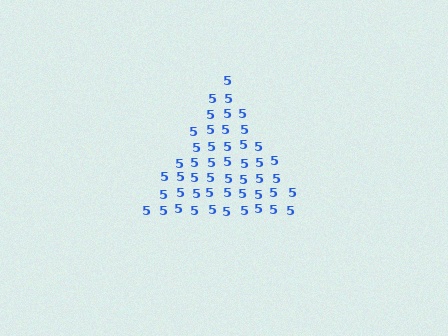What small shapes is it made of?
It is made of small digit 5's.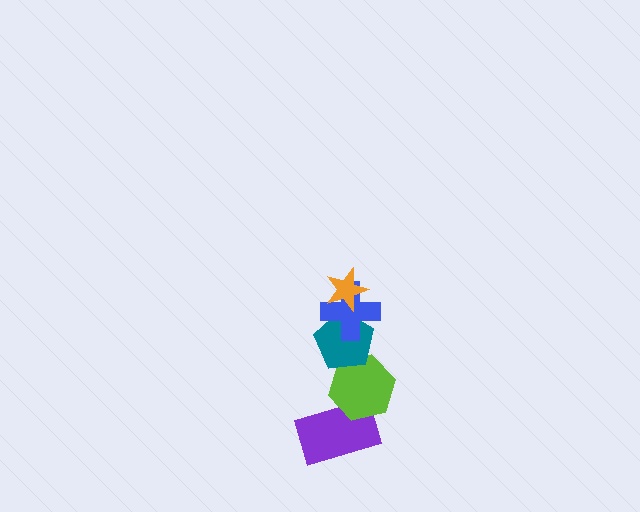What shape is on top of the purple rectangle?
The lime hexagon is on top of the purple rectangle.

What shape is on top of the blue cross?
The orange star is on top of the blue cross.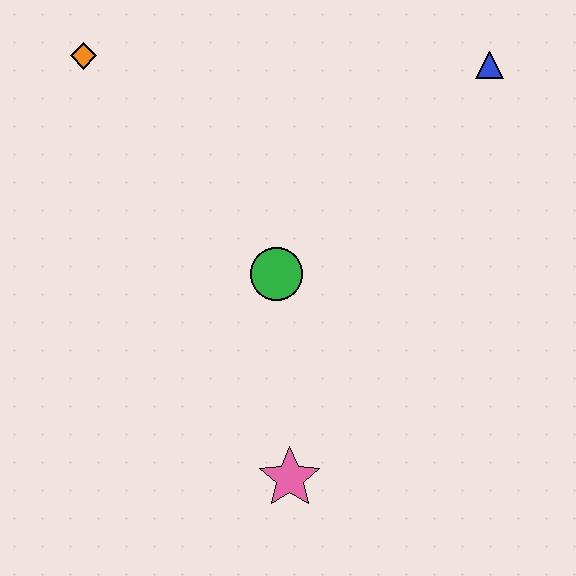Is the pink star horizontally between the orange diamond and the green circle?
No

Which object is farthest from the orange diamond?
The pink star is farthest from the orange diamond.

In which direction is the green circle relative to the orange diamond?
The green circle is below the orange diamond.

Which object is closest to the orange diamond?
The green circle is closest to the orange diamond.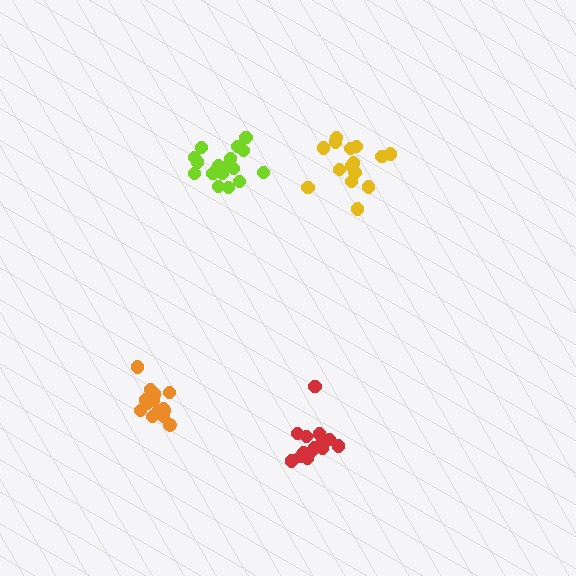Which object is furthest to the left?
The orange cluster is leftmost.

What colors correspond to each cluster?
The clusters are colored: red, orange, yellow, lime.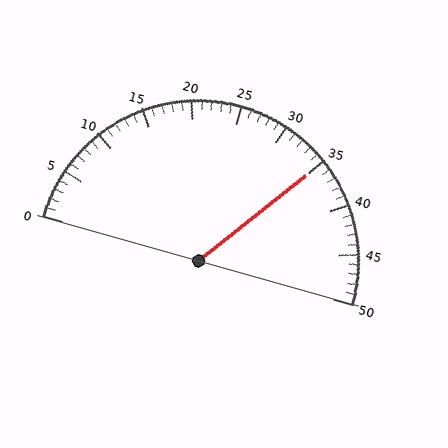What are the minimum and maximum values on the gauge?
The gauge ranges from 0 to 50.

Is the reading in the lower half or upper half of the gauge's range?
The reading is in the upper half of the range (0 to 50).